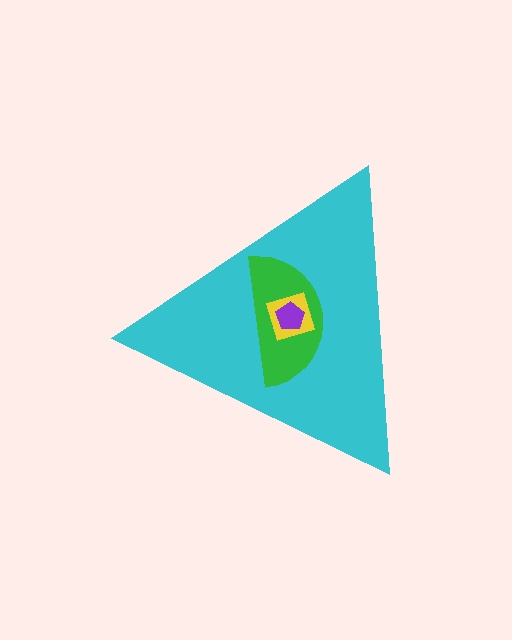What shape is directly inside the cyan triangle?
The green semicircle.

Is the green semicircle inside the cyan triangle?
Yes.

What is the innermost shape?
The purple pentagon.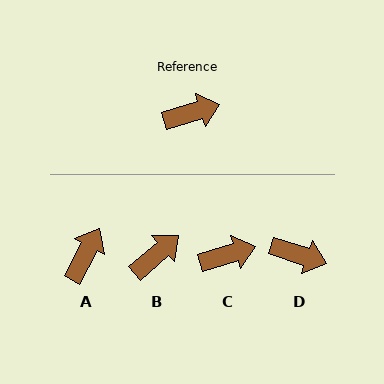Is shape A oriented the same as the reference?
No, it is off by about 45 degrees.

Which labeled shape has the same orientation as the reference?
C.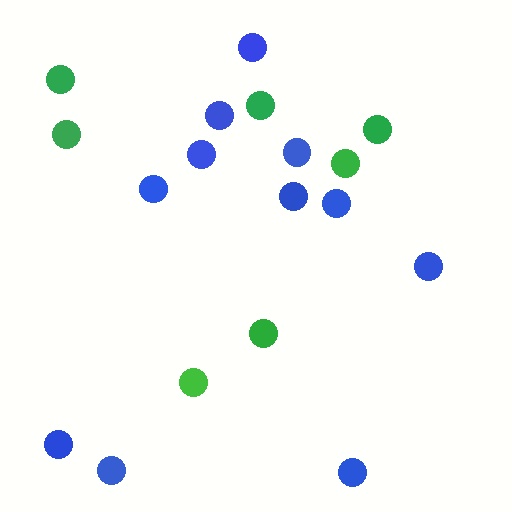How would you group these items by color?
There are 2 groups: one group of blue circles (11) and one group of green circles (7).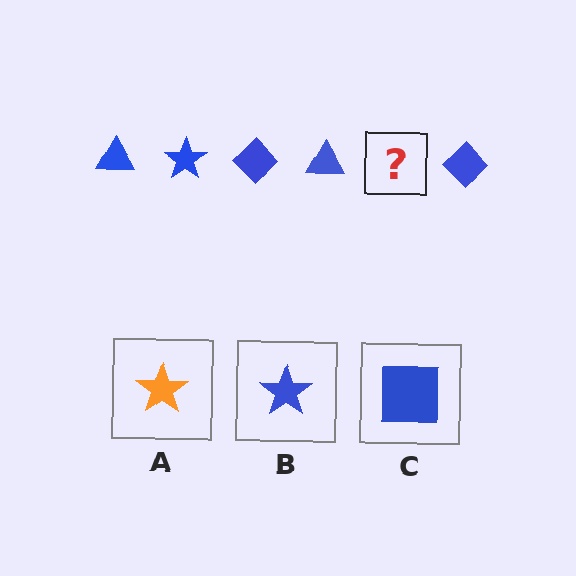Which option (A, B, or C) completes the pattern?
B.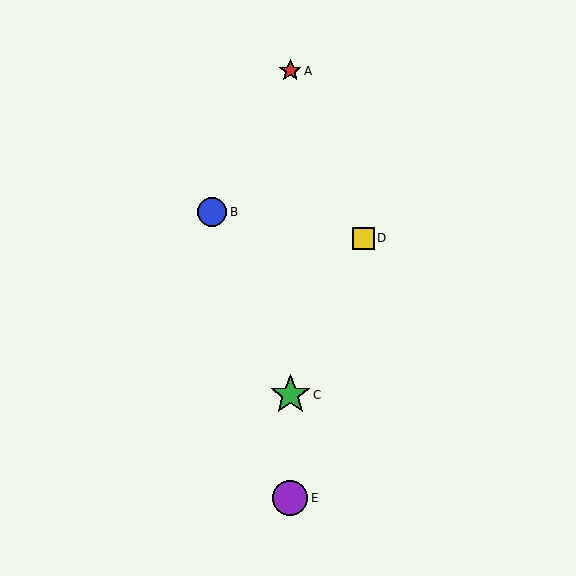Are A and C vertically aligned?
Yes, both are at x≈290.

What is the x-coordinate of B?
Object B is at x≈212.